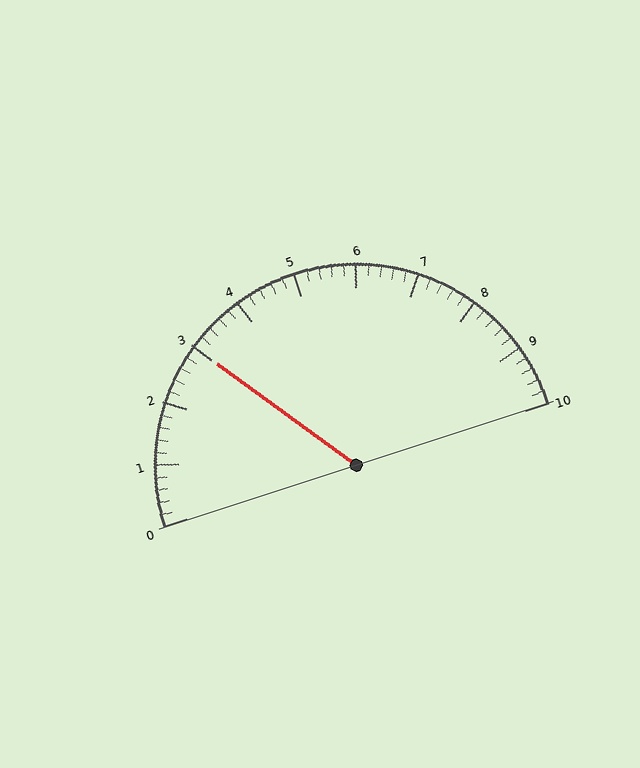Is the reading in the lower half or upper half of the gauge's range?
The reading is in the lower half of the range (0 to 10).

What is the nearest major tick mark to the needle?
The nearest major tick mark is 3.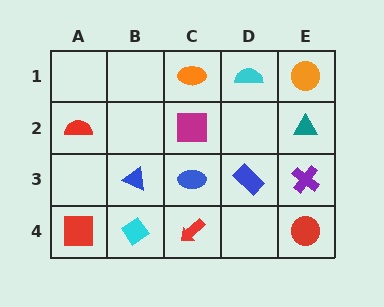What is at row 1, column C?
An orange ellipse.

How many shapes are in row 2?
3 shapes.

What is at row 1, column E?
An orange circle.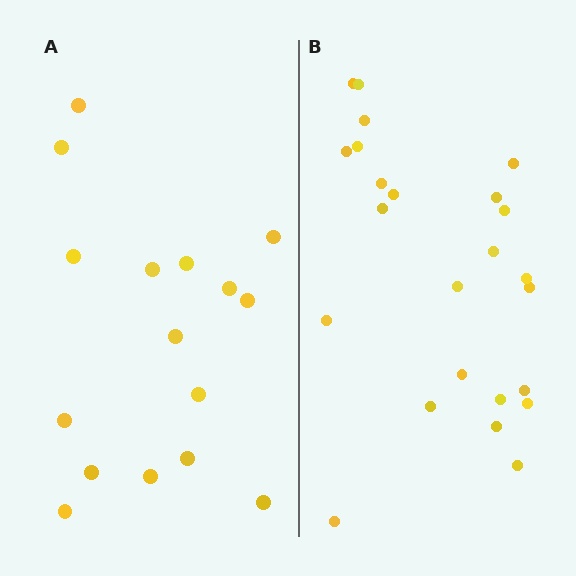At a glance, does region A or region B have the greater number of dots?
Region B (the right region) has more dots.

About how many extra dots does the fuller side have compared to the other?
Region B has roughly 8 or so more dots than region A.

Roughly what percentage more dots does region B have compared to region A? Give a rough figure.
About 50% more.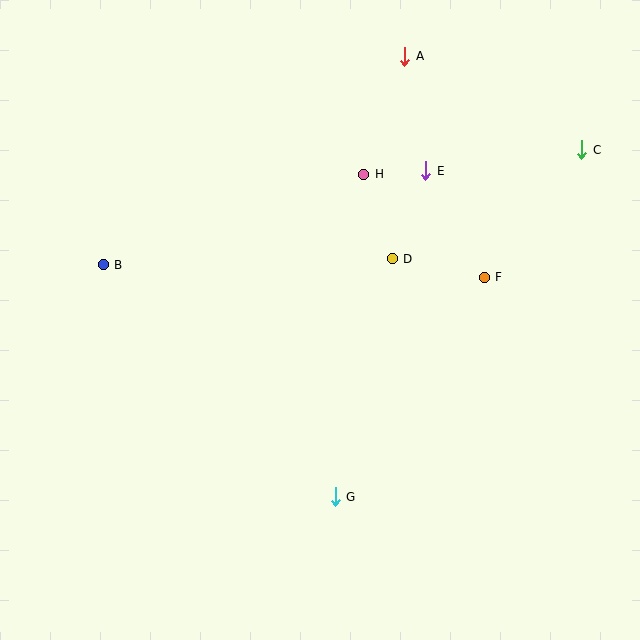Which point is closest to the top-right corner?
Point C is closest to the top-right corner.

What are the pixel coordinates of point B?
Point B is at (103, 265).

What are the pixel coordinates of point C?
Point C is at (582, 150).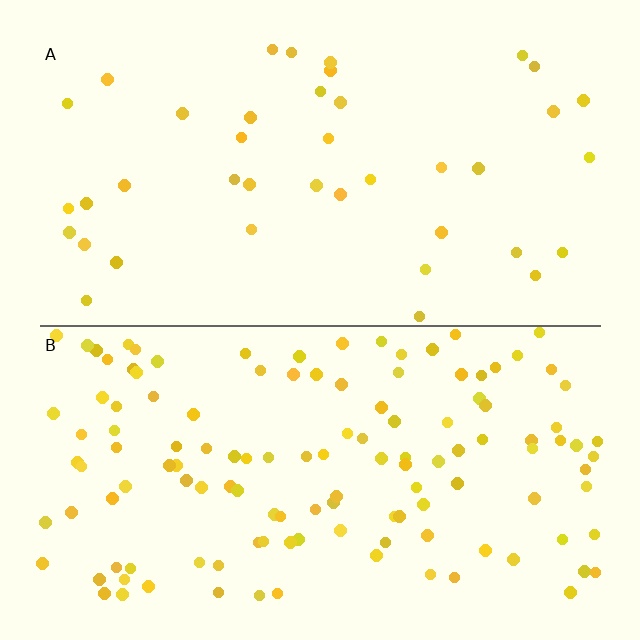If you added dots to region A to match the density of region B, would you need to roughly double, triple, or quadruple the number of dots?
Approximately triple.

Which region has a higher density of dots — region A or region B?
B (the bottom).